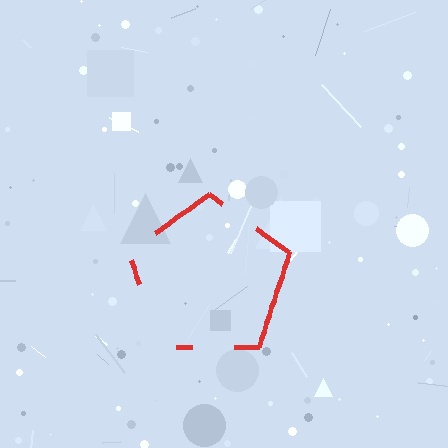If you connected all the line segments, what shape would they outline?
They would outline a pentagon.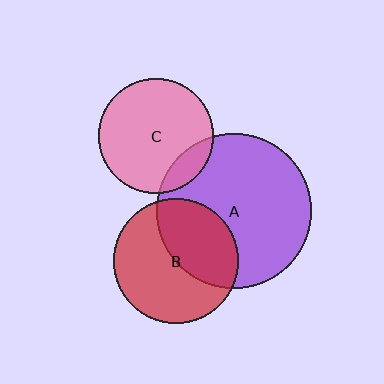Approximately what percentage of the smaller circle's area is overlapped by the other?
Approximately 15%.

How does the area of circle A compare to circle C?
Approximately 1.8 times.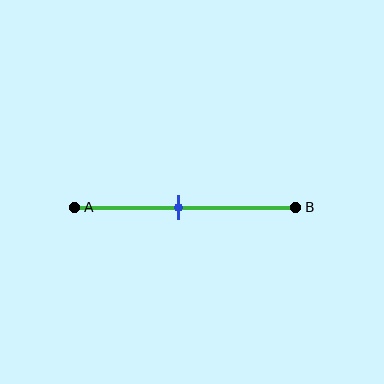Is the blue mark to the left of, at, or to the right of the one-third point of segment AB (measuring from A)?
The blue mark is to the right of the one-third point of segment AB.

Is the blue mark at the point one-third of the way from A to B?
No, the mark is at about 45% from A, not at the 33% one-third point.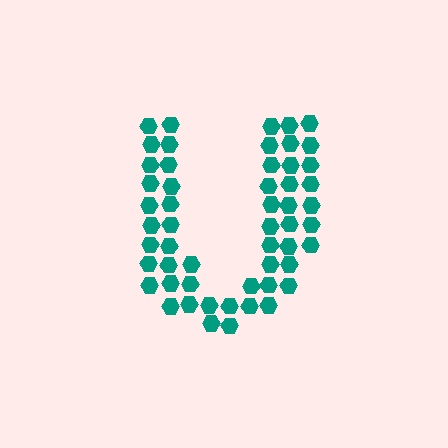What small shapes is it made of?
It is made of small hexagons.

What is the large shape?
The large shape is the letter U.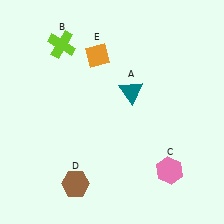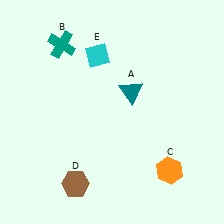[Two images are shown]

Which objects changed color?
B changed from lime to teal. C changed from pink to orange. E changed from orange to cyan.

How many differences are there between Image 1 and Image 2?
There are 3 differences between the two images.